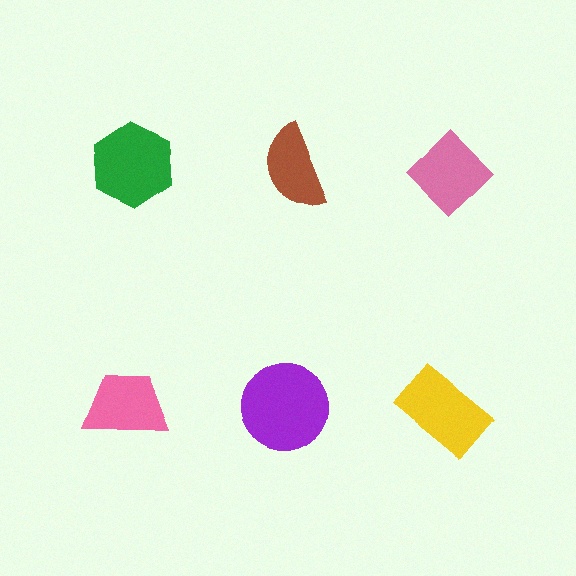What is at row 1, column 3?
A pink diamond.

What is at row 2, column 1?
A pink trapezoid.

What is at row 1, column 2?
A brown semicircle.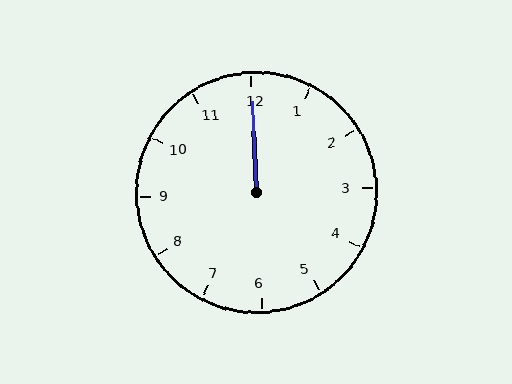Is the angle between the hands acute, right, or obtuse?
It is acute.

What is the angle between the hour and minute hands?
Approximately 0 degrees.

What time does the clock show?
12:00.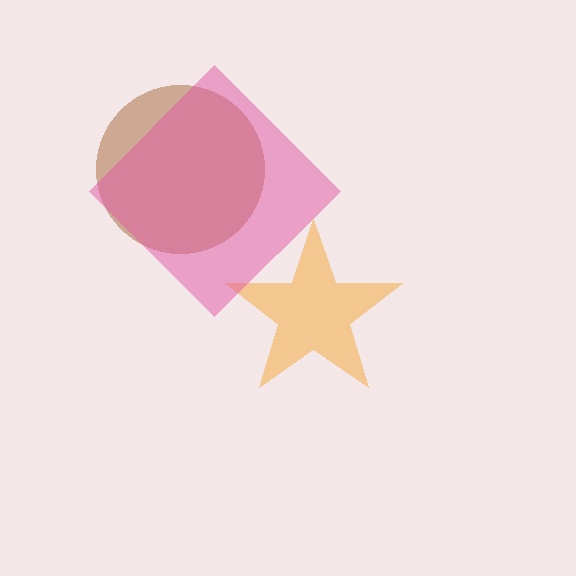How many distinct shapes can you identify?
There are 3 distinct shapes: a brown circle, an orange star, a pink diamond.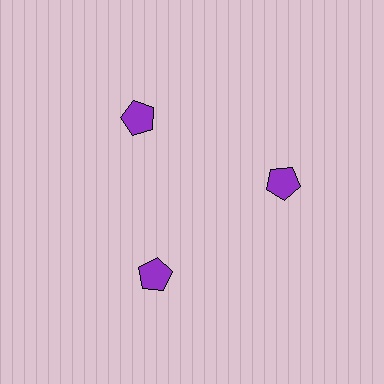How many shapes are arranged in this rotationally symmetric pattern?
There are 3 shapes, arranged in 3 groups of 1.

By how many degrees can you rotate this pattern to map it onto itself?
The pattern maps onto itself every 120 degrees of rotation.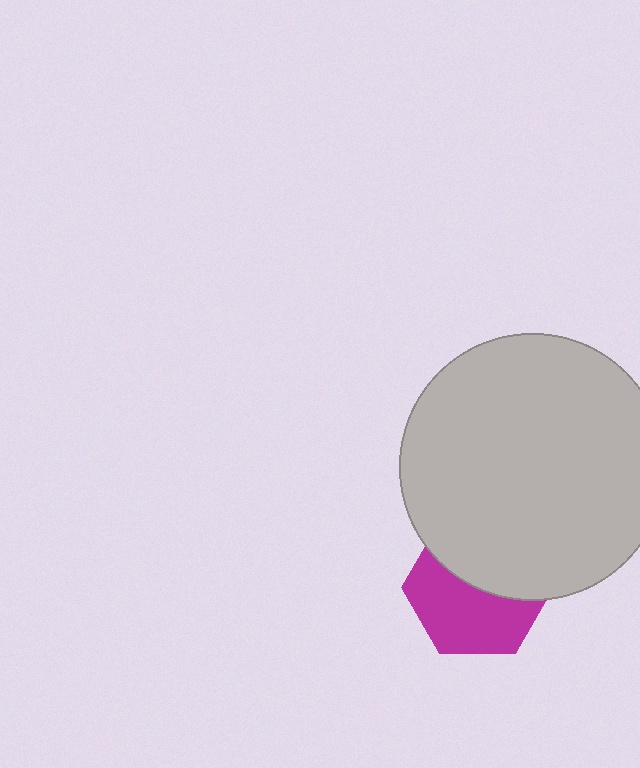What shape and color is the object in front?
The object in front is a light gray circle.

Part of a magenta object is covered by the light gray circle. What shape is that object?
It is a hexagon.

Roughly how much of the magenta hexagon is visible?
About half of it is visible (roughly 54%).